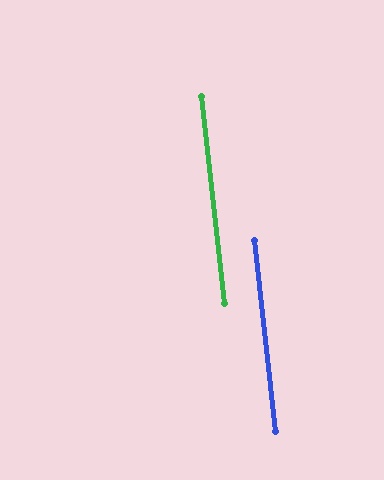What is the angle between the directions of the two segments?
Approximately 0 degrees.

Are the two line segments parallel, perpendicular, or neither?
Parallel — their directions differ by only 0.2°.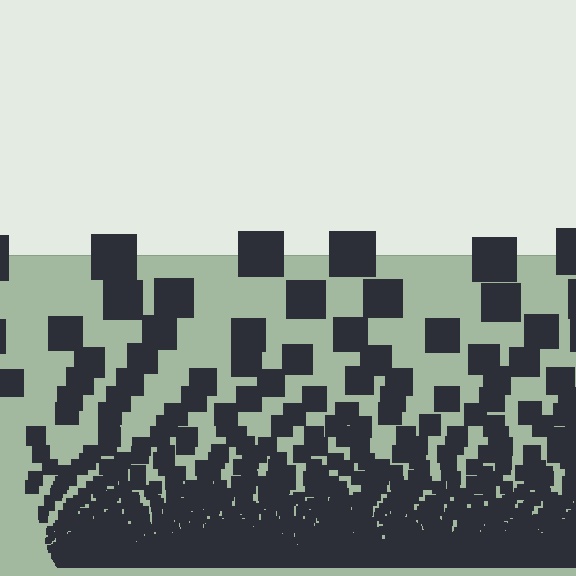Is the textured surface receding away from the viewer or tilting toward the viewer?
The surface appears to tilt toward the viewer. Texture elements get larger and sparser toward the top.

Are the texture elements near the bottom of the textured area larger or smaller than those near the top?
Smaller. The gradient is inverted — elements near the bottom are smaller and denser.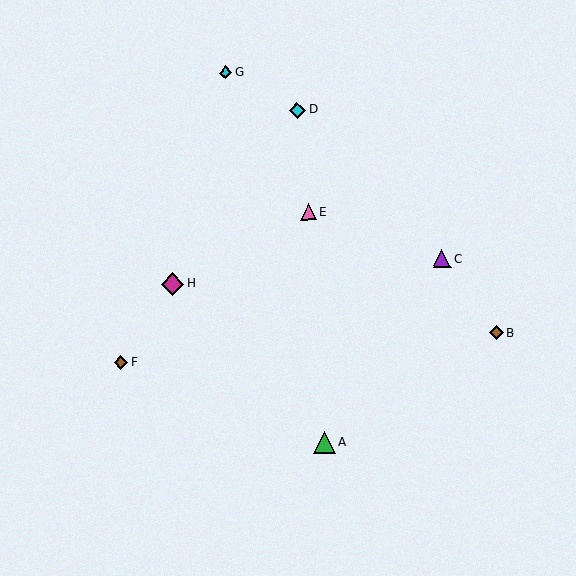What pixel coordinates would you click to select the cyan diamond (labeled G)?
Click at (225, 73) to select the cyan diamond G.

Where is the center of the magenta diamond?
The center of the magenta diamond is at (172, 284).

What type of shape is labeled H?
Shape H is a magenta diamond.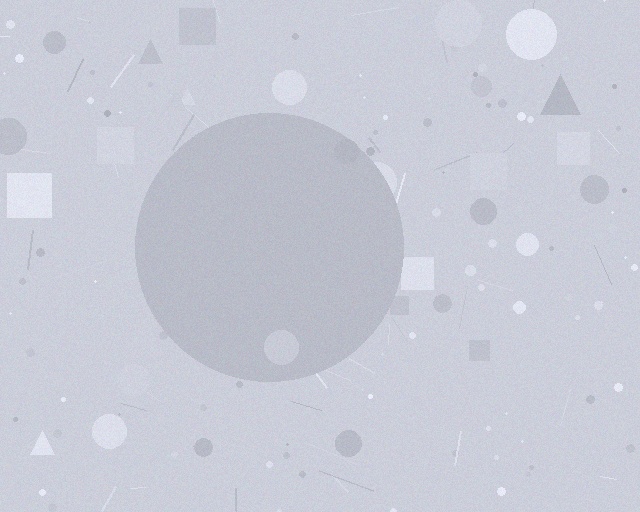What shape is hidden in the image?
A circle is hidden in the image.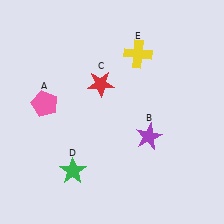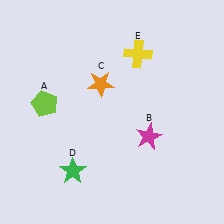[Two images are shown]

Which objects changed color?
A changed from pink to lime. B changed from purple to magenta. C changed from red to orange.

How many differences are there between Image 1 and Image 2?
There are 3 differences between the two images.